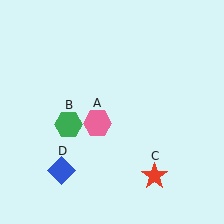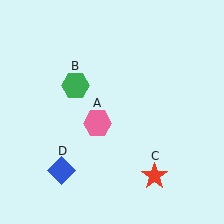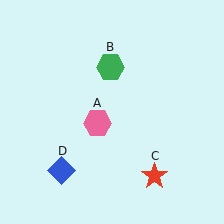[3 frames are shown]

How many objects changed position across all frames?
1 object changed position: green hexagon (object B).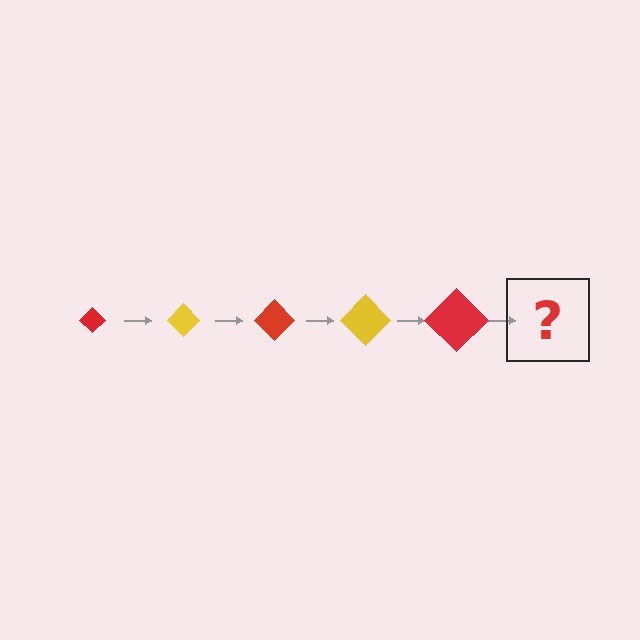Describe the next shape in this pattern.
It should be a yellow diamond, larger than the previous one.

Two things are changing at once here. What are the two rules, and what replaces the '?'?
The two rules are that the diamond grows larger each step and the color cycles through red and yellow. The '?' should be a yellow diamond, larger than the previous one.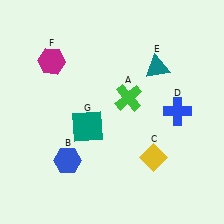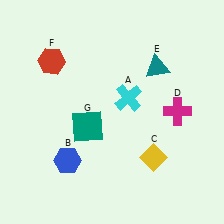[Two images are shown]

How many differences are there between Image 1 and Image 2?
There are 3 differences between the two images.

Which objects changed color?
A changed from green to cyan. D changed from blue to magenta. F changed from magenta to red.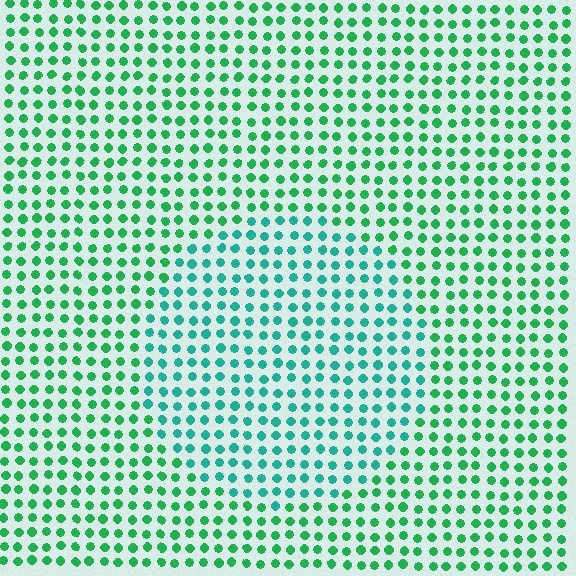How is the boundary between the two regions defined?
The boundary is defined purely by a slight shift in hue (about 30 degrees). Spacing, size, and orientation are identical on both sides.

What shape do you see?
I see a circle.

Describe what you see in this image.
The image is filled with small green elements in a uniform arrangement. A circle-shaped region is visible where the elements are tinted to a slightly different hue, forming a subtle color boundary.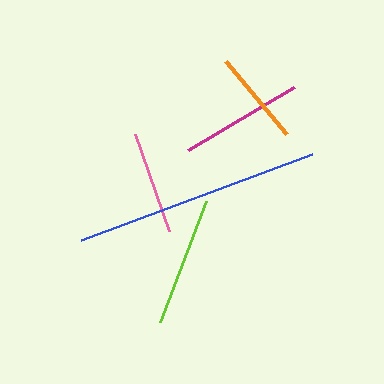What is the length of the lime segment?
The lime segment is approximately 129 pixels long.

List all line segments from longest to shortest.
From longest to shortest: blue, lime, magenta, pink, orange.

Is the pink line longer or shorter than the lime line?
The lime line is longer than the pink line.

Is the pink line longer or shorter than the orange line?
The pink line is longer than the orange line.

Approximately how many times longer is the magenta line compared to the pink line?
The magenta line is approximately 1.2 times the length of the pink line.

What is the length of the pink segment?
The pink segment is approximately 103 pixels long.